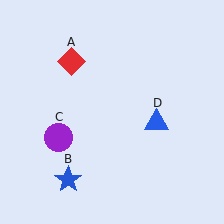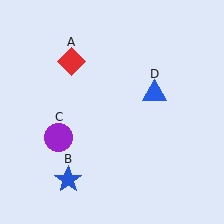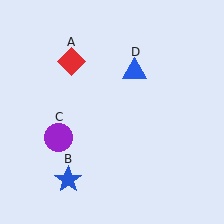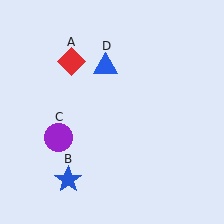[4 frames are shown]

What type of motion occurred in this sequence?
The blue triangle (object D) rotated counterclockwise around the center of the scene.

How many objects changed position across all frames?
1 object changed position: blue triangle (object D).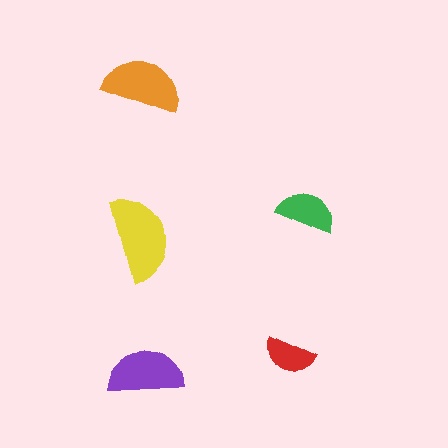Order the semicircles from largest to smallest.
the yellow one, the orange one, the purple one, the green one, the red one.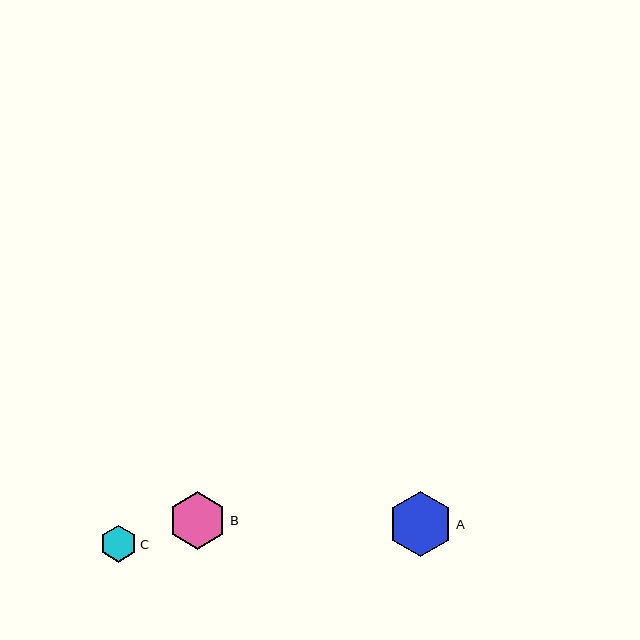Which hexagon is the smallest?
Hexagon C is the smallest with a size of approximately 37 pixels.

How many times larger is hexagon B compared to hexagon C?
Hexagon B is approximately 1.6 times the size of hexagon C.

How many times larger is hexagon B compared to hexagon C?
Hexagon B is approximately 1.6 times the size of hexagon C.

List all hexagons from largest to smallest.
From largest to smallest: A, B, C.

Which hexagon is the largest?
Hexagon A is the largest with a size of approximately 65 pixels.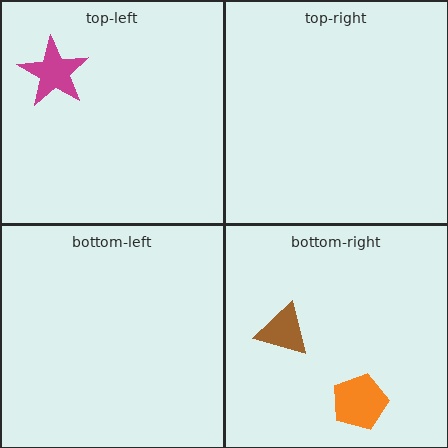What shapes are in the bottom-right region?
The orange pentagon, the brown triangle.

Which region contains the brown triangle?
The bottom-right region.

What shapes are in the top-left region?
The magenta star.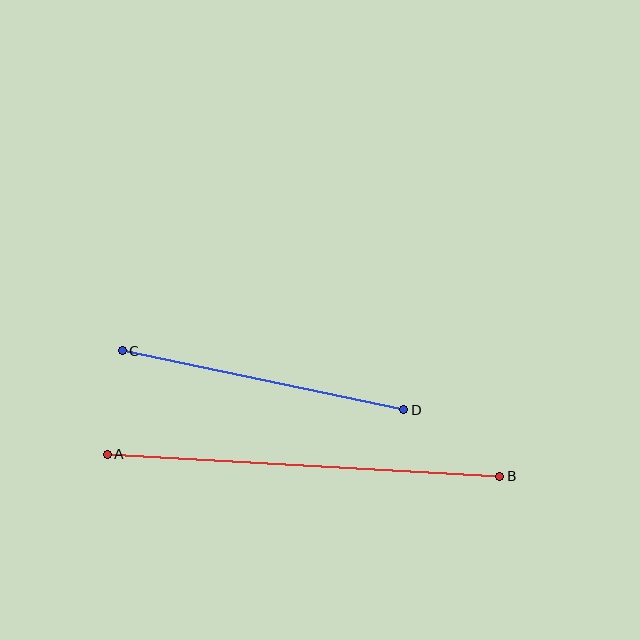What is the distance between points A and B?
The distance is approximately 393 pixels.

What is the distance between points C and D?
The distance is approximately 288 pixels.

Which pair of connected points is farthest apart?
Points A and B are farthest apart.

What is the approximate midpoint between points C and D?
The midpoint is at approximately (263, 380) pixels.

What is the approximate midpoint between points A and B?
The midpoint is at approximately (303, 465) pixels.